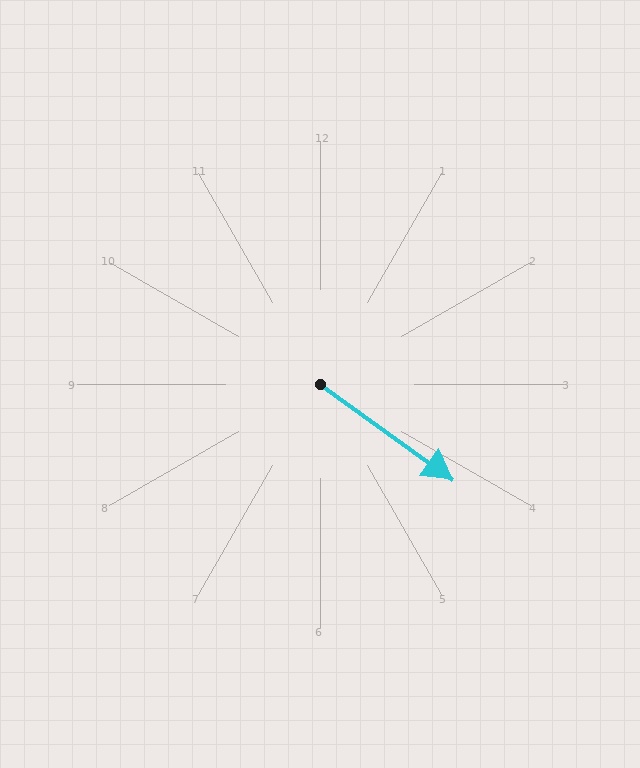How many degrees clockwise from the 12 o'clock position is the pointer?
Approximately 126 degrees.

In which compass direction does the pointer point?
Southeast.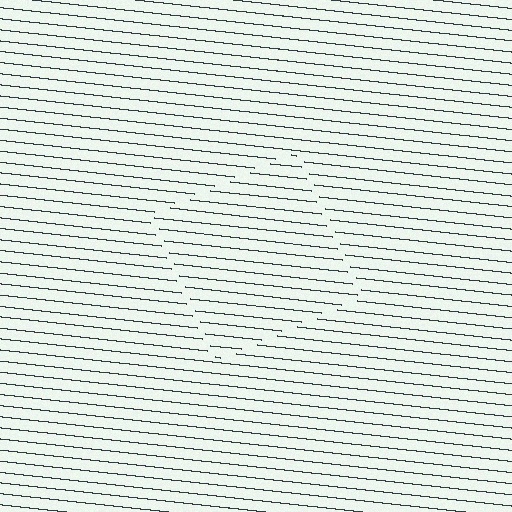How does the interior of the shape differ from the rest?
The interior of the shape contains the same grating, shifted by half a period — the contour is defined by the phase discontinuity where line-ends from the inner and outer gratings abut.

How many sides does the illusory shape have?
4 sides — the line-ends trace a square.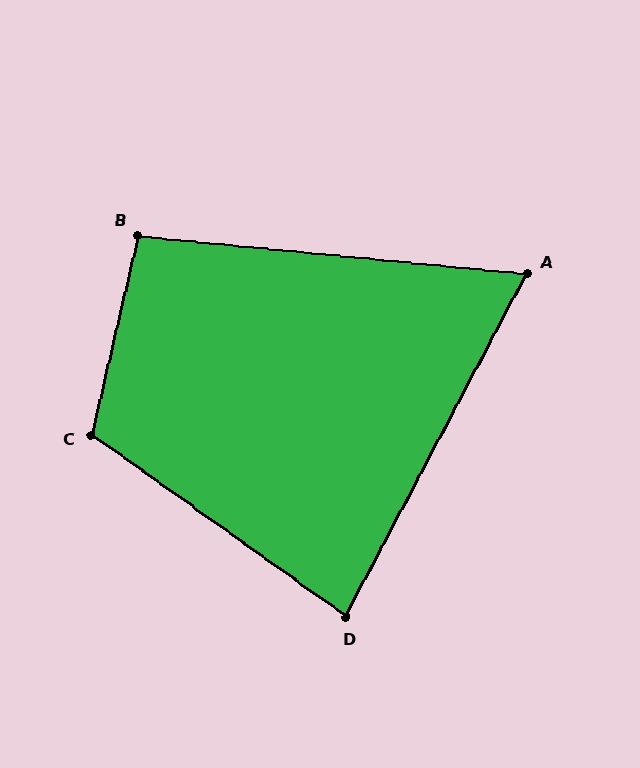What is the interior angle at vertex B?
Approximately 98 degrees (obtuse).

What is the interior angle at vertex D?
Approximately 82 degrees (acute).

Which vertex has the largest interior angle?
C, at approximately 112 degrees.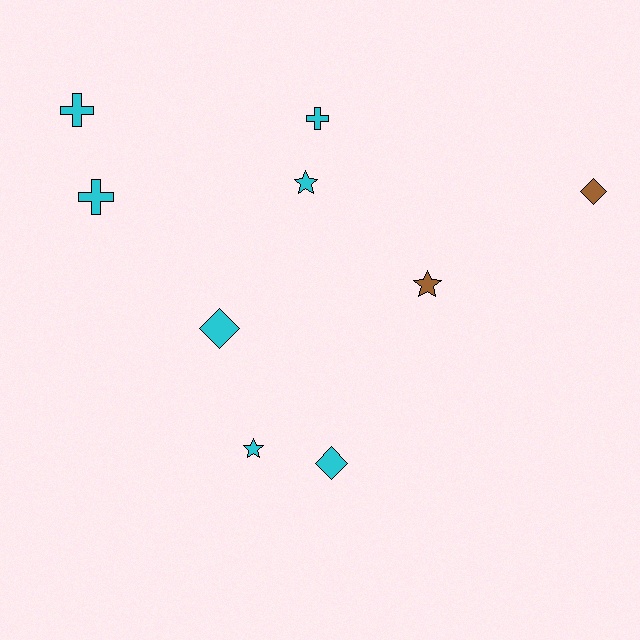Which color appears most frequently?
Cyan, with 7 objects.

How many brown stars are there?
There is 1 brown star.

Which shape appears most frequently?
Star, with 3 objects.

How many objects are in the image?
There are 9 objects.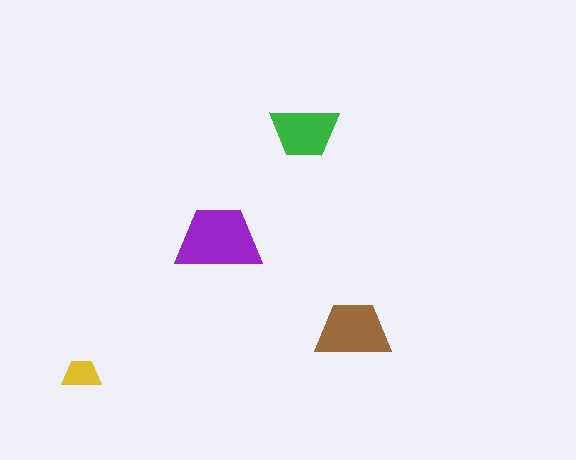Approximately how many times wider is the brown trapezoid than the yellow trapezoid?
About 2 times wider.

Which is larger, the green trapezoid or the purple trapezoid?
The purple one.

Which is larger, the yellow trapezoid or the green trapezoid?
The green one.